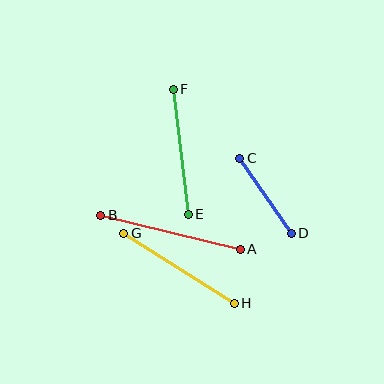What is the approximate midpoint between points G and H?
The midpoint is at approximately (179, 268) pixels.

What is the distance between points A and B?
The distance is approximately 144 pixels.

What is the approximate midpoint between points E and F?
The midpoint is at approximately (181, 152) pixels.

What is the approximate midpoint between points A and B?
The midpoint is at approximately (170, 232) pixels.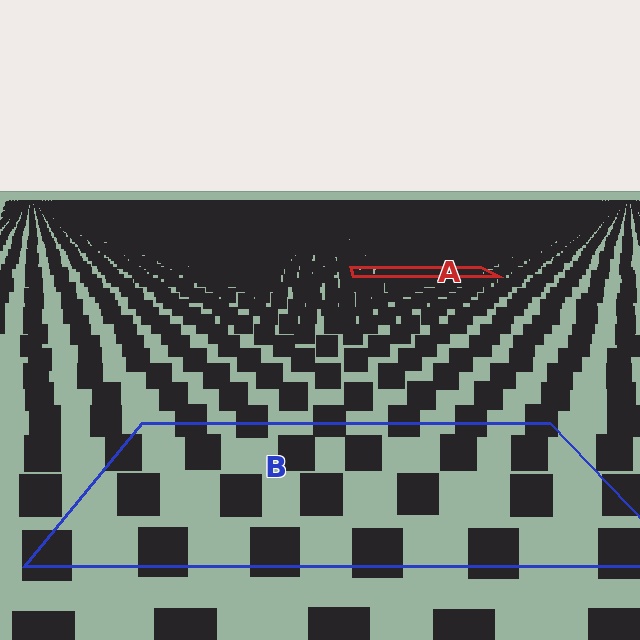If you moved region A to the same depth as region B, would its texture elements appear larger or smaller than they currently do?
They would appear larger. At a closer depth, the same texture elements are projected at a bigger on-screen size.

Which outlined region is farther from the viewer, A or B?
Region A is farther from the viewer — the texture elements inside it appear smaller and more densely packed.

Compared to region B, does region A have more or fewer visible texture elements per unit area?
Region A has more texture elements per unit area — they are packed more densely because it is farther away.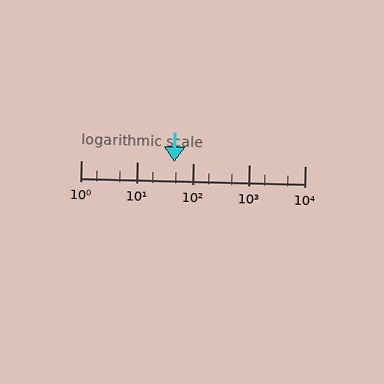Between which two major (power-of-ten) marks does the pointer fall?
The pointer is between 10 and 100.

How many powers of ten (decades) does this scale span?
The scale spans 4 decades, from 1 to 10000.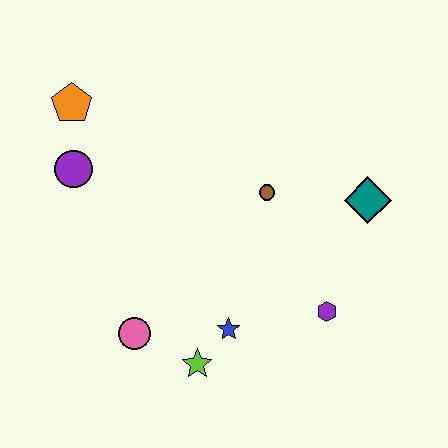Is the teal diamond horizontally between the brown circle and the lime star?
No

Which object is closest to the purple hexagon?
The blue star is closest to the purple hexagon.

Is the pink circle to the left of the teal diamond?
Yes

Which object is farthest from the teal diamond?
The orange pentagon is farthest from the teal diamond.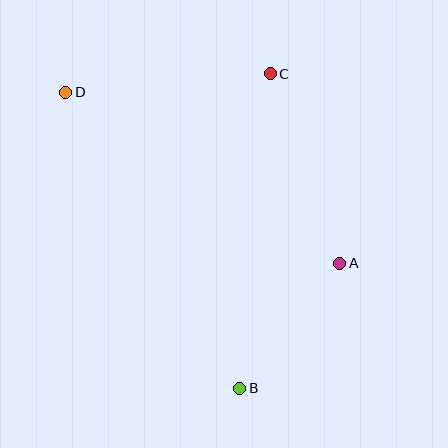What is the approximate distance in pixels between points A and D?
The distance between A and D is approximately 323 pixels.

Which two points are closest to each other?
Points A and B are closest to each other.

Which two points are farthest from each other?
Points B and D are farthest from each other.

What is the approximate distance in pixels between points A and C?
The distance between A and C is approximately 202 pixels.